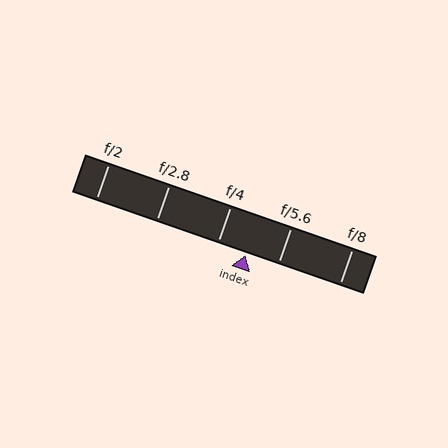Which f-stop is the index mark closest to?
The index mark is closest to f/4.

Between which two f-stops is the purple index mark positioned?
The index mark is between f/4 and f/5.6.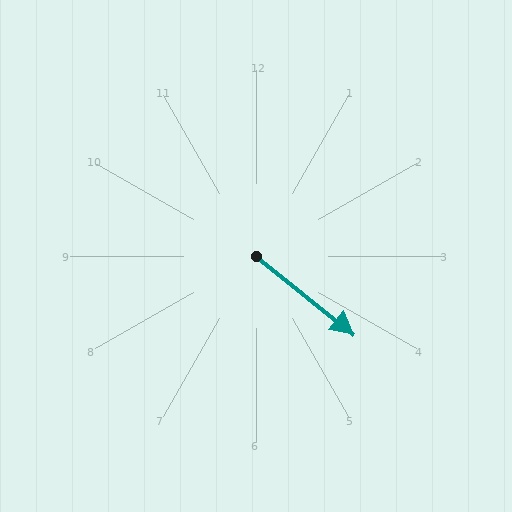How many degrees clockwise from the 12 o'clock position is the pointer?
Approximately 129 degrees.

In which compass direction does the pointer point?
Southeast.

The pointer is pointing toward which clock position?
Roughly 4 o'clock.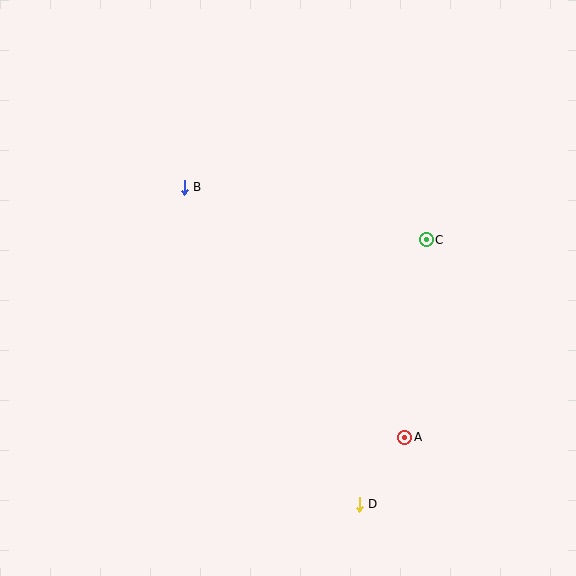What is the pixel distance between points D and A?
The distance between D and A is 81 pixels.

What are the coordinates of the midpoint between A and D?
The midpoint between A and D is at (382, 471).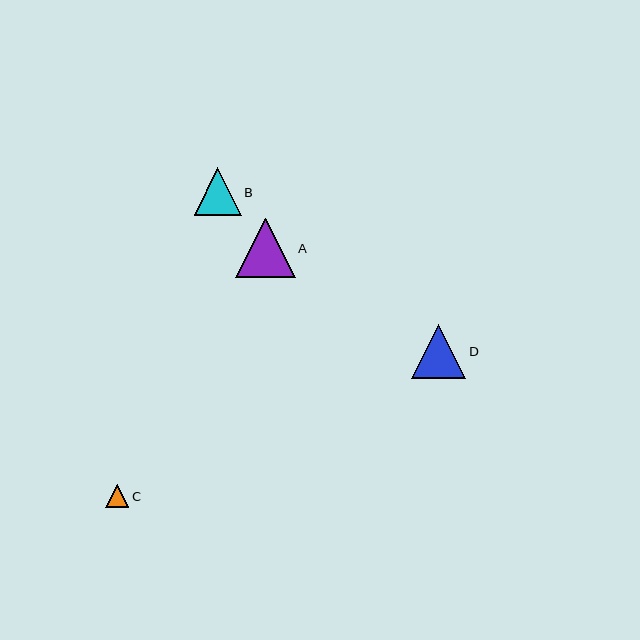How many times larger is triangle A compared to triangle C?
Triangle A is approximately 2.6 times the size of triangle C.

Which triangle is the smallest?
Triangle C is the smallest with a size of approximately 23 pixels.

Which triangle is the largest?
Triangle A is the largest with a size of approximately 59 pixels.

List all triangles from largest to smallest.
From largest to smallest: A, D, B, C.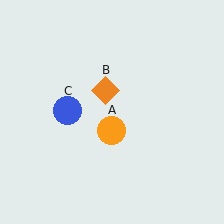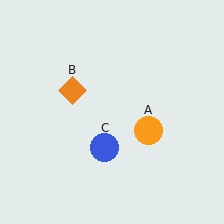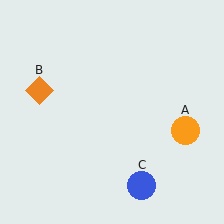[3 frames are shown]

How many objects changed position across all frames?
3 objects changed position: orange circle (object A), orange diamond (object B), blue circle (object C).